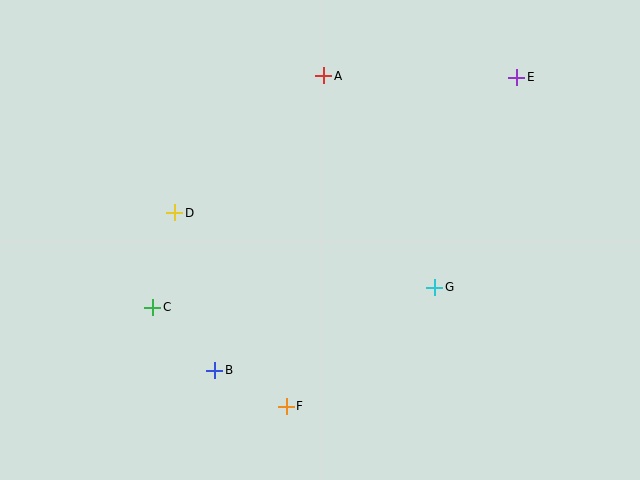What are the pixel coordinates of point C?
Point C is at (153, 307).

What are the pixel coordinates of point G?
Point G is at (435, 287).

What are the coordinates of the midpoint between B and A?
The midpoint between B and A is at (269, 223).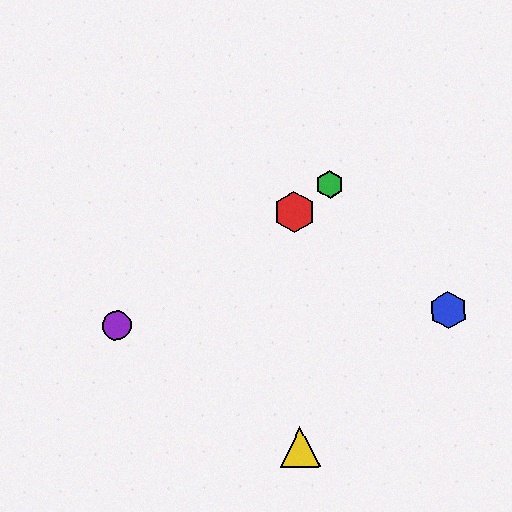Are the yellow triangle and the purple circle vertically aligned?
No, the yellow triangle is at x≈300 and the purple circle is at x≈117.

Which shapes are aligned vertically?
The red hexagon, the yellow triangle are aligned vertically.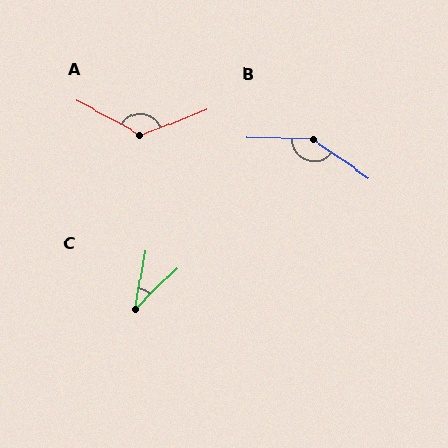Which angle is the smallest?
C, at approximately 35 degrees.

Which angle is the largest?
B, at approximately 148 degrees.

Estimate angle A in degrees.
Approximately 131 degrees.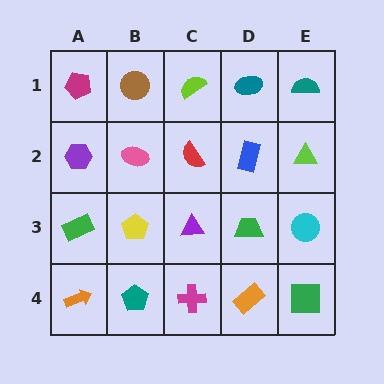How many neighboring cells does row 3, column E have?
3.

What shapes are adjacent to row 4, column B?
A yellow pentagon (row 3, column B), an orange arrow (row 4, column A), a magenta cross (row 4, column C).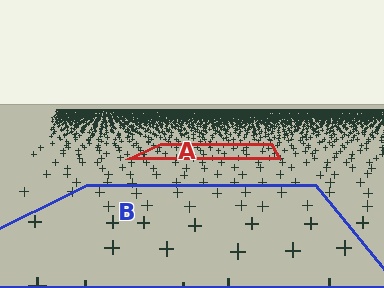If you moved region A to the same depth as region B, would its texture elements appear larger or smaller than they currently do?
They would appear larger. At a closer depth, the same texture elements are projected at a bigger on-screen size.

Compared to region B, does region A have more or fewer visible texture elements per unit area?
Region A has more texture elements per unit area — they are packed more densely because it is farther away.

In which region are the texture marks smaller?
The texture marks are smaller in region A, because it is farther away.